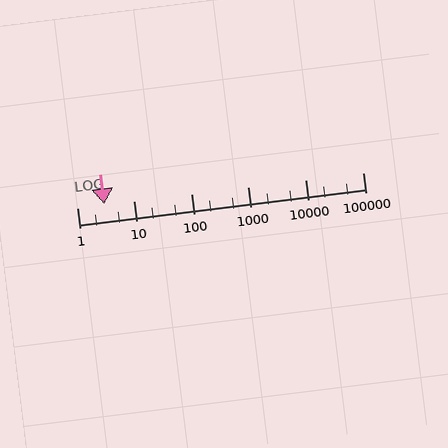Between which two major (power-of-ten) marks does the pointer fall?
The pointer is between 1 and 10.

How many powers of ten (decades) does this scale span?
The scale spans 5 decades, from 1 to 100000.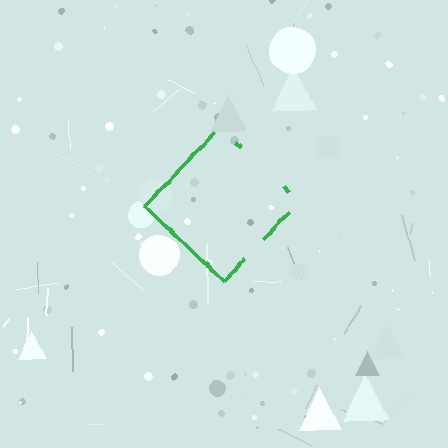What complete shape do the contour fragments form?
The contour fragments form a diamond.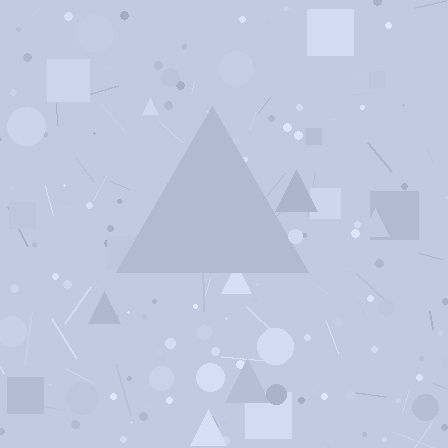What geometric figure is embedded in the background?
A triangle is embedded in the background.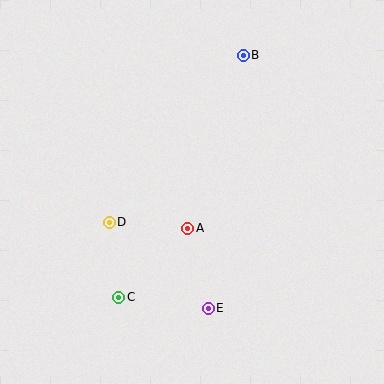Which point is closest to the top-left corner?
Point D is closest to the top-left corner.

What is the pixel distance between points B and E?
The distance between B and E is 255 pixels.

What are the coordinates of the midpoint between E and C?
The midpoint between E and C is at (163, 303).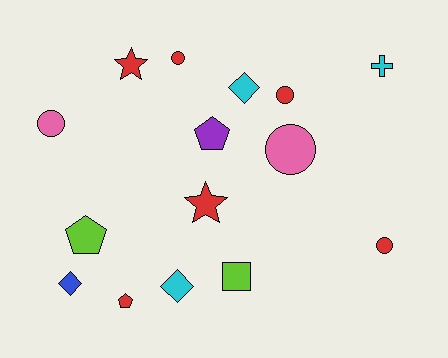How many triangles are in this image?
There are no triangles.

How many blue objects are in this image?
There is 1 blue object.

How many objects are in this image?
There are 15 objects.